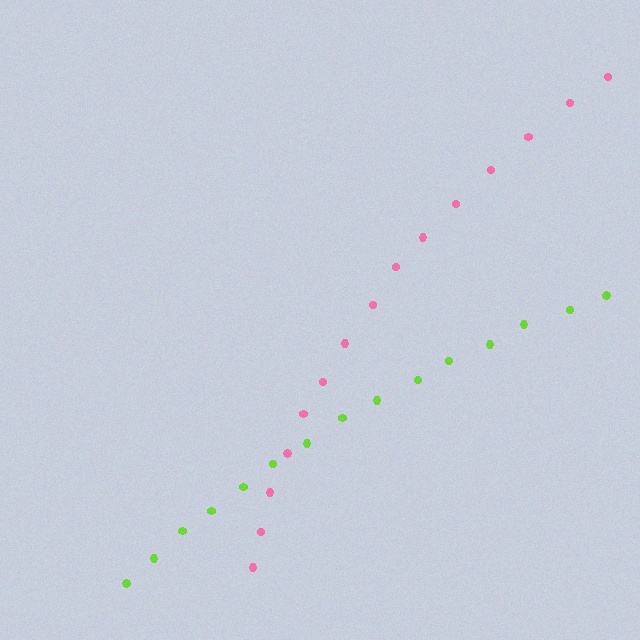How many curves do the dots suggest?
There are 2 distinct paths.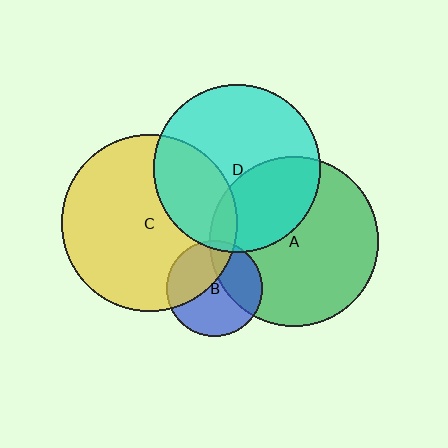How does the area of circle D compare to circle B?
Approximately 3.0 times.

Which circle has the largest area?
Circle C (yellow).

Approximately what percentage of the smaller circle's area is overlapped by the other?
Approximately 40%.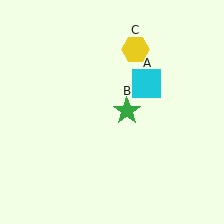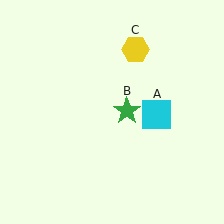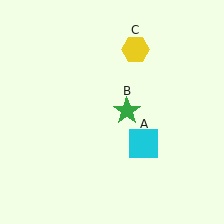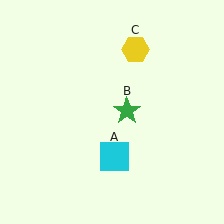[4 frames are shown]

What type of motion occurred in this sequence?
The cyan square (object A) rotated clockwise around the center of the scene.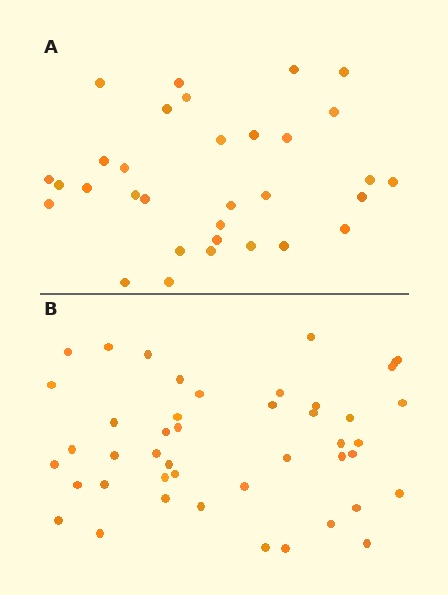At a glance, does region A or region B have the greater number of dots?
Region B (the bottom region) has more dots.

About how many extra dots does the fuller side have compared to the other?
Region B has approximately 15 more dots than region A.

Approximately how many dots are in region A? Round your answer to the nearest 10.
About 30 dots. (The exact count is 32, which rounds to 30.)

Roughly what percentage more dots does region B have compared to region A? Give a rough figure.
About 40% more.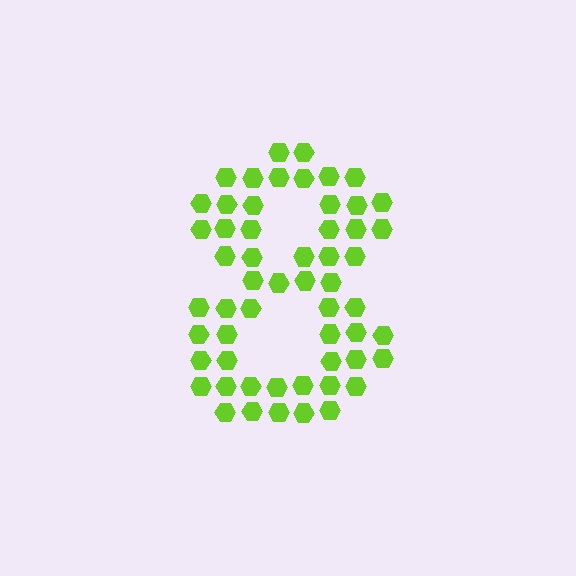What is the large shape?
The large shape is the digit 8.